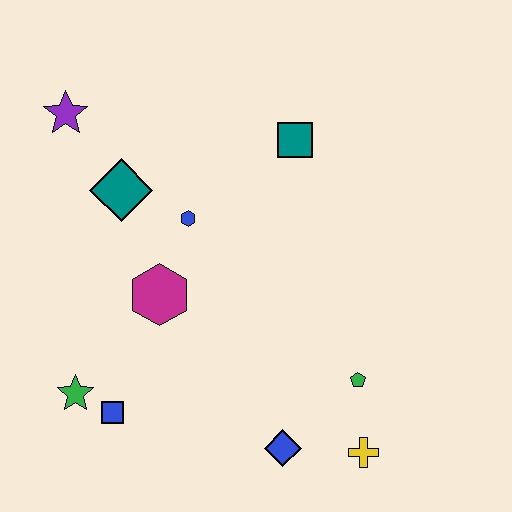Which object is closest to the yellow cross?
The green pentagon is closest to the yellow cross.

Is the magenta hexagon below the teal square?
Yes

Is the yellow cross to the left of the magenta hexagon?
No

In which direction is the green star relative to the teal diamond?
The green star is below the teal diamond.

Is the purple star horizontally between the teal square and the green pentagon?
No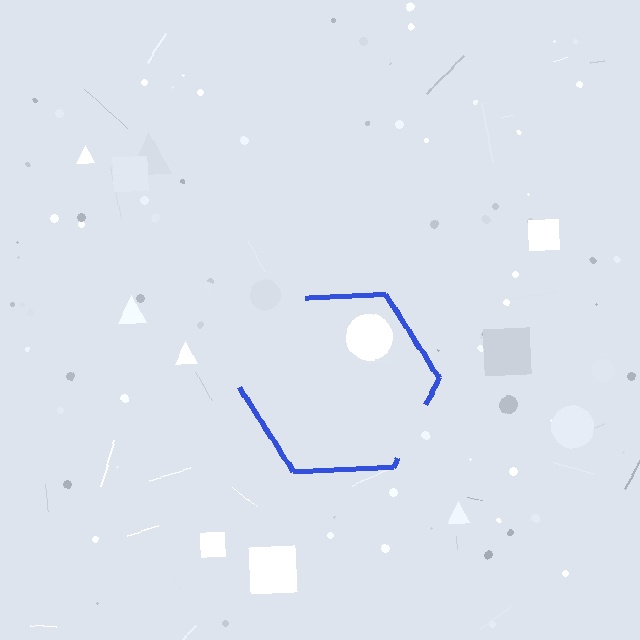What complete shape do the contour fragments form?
The contour fragments form a hexagon.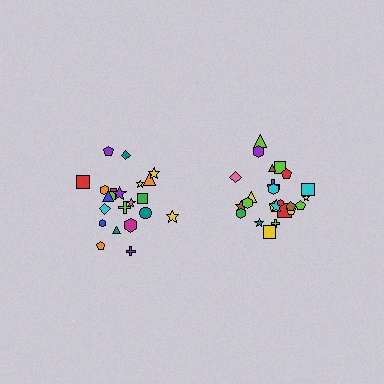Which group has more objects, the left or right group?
The right group.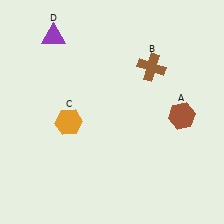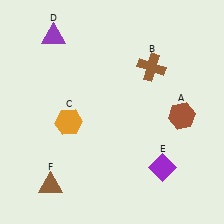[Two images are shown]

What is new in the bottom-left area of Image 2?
A brown triangle (F) was added in the bottom-left area of Image 2.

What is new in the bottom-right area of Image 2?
A purple diamond (E) was added in the bottom-right area of Image 2.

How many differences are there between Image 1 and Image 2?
There are 2 differences between the two images.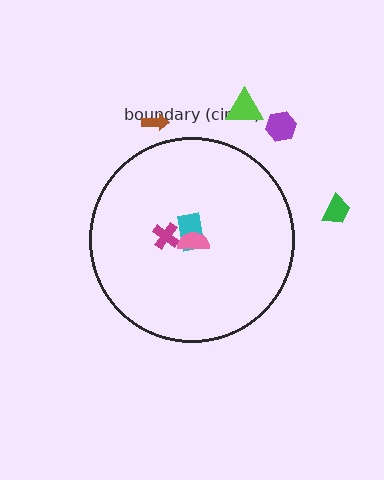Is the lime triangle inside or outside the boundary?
Outside.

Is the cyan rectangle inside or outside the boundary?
Inside.